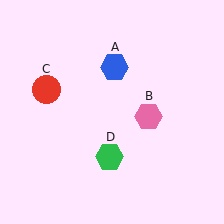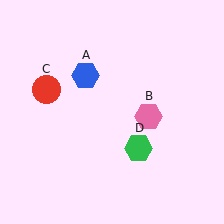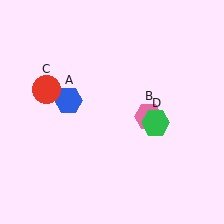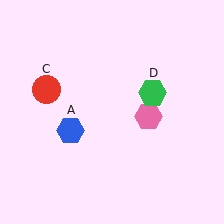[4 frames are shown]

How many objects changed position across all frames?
2 objects changed position: blue hexagon (object A), green hexagon (object D).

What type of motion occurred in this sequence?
The blue hexagon (object A), green hexagon (object D) rotated counterclockwise around the center of the scene.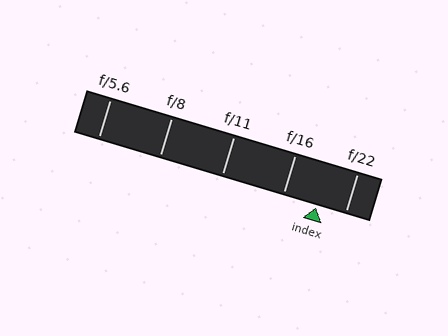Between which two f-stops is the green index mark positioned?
The index mark is between f/16 and f/22.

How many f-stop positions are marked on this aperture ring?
There are 5 f-stop positions marked.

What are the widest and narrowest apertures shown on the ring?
The widest aperture shown is f/5.6 and the narrowest is f/22.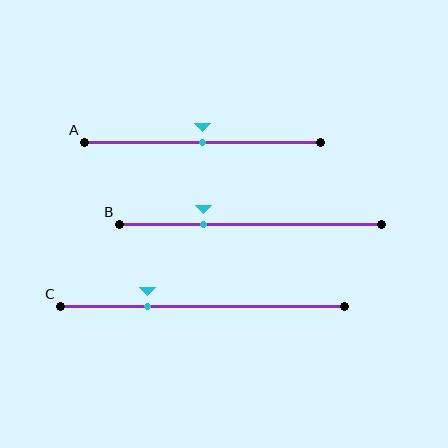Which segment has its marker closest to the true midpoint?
Segment A has its marker closest to the true midpoint.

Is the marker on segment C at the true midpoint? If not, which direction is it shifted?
No, the marker on segment C is shifted to the left by about 19% of the segment length.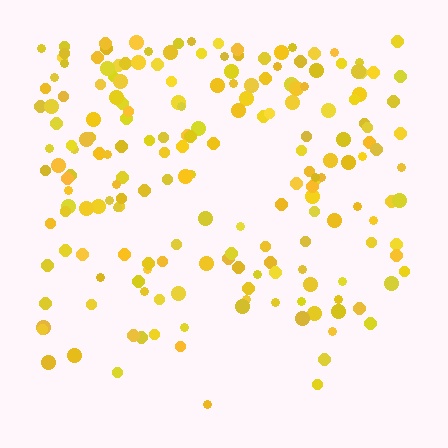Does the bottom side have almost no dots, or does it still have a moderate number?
Still a moderate number, just noticeably fewer than the top.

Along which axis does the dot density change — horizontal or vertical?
Vertical.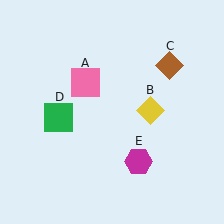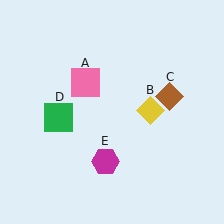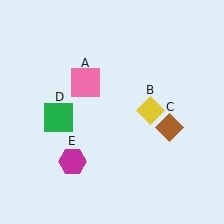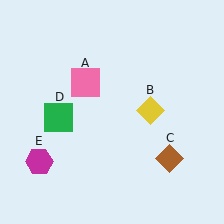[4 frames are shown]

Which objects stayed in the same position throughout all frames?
Pink square (object A) and yellow diamond (object B) and green square (object D) remained stationary.